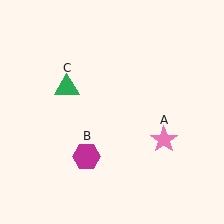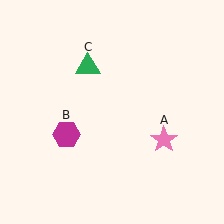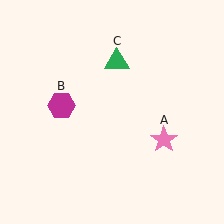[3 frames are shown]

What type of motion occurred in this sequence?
The magenta hexagon (object B), green triangle (object C) rotated clockwise around the center of the scene.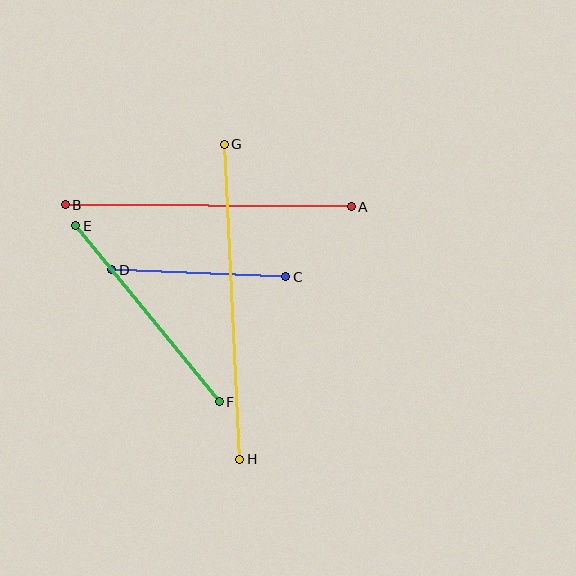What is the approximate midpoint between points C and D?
The midpoint is at approximately (199, 273) pixels.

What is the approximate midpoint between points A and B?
The midpoint is at approximately (208, 206) pixels.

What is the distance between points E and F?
The distance is approximately 227 pixels.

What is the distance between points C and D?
The distance is approximately 174 pixels.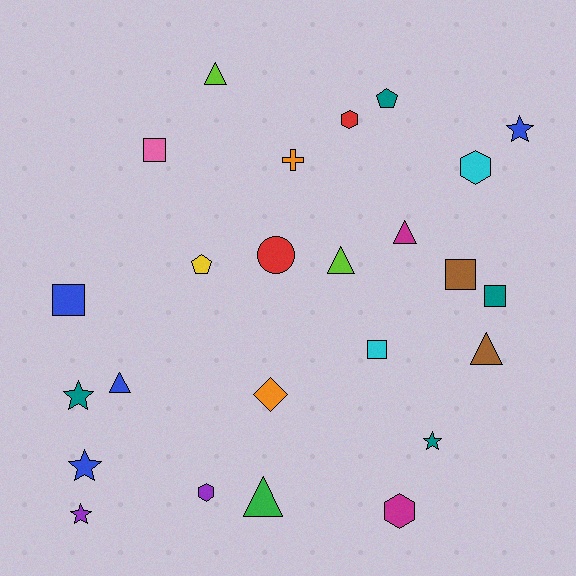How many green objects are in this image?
There is 1 green object.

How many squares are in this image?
There are 5 squares.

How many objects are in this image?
There are 25 objects.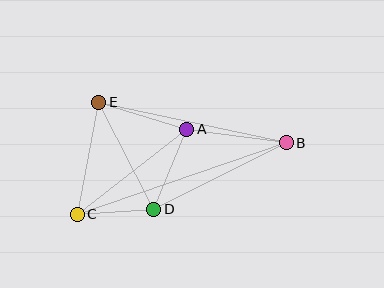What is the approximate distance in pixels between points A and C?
The distance between A and C is approximately 139 pixels.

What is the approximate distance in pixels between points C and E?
The distance between C and E is approximately 114 pixels.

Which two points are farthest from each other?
Points B and C are farthest from each other.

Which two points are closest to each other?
Points C and D are closest to each other.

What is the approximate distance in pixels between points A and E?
The distance between A and E is approximately 92 pixels.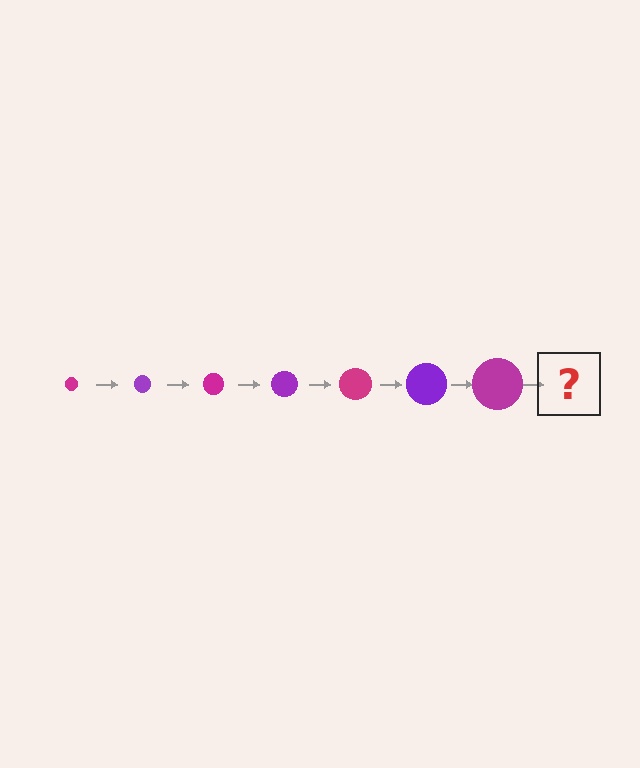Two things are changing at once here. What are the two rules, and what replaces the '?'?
The two rules are that the circle grows larger each step and the color cycles through magenta and purple. The '?' should be a purple circle, larger than the previous one.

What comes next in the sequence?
The next element should be a purple circle, larger than the previous one.